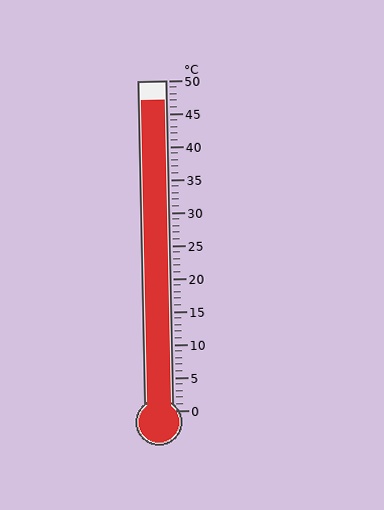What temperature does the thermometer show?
The thermometer shows approximately 47°C.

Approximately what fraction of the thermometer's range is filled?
The thermometer is filled to approximately 95% of its range.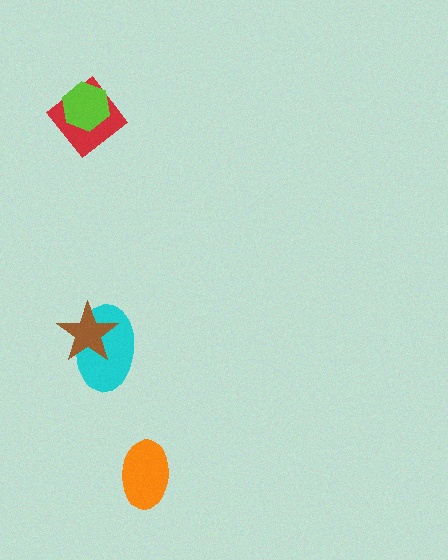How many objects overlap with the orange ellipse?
0 objects overlap with the orange ellipse.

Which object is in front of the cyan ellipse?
The brown star is in front of the cyan ellipse.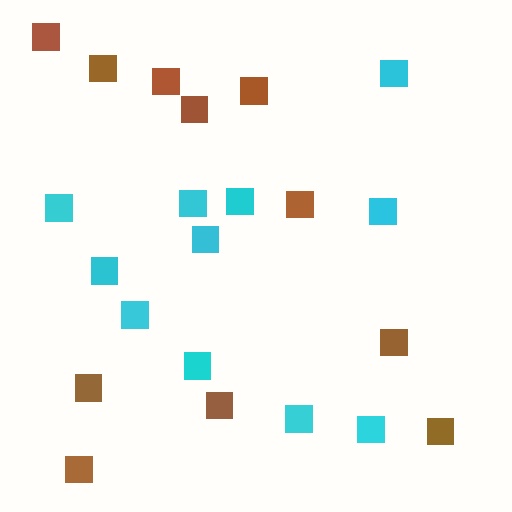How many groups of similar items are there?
There are 2 groups: one group of cyan squares (11) and one group of brown squares (11).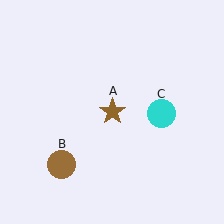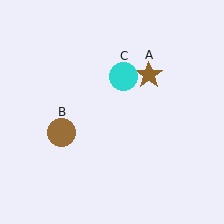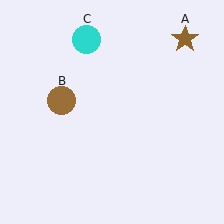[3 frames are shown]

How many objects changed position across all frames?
3 objects changed position: brown star (object A), brown circle (object B), cyan circle (object C).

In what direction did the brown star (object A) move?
The brown star (object A) moved up and to the right.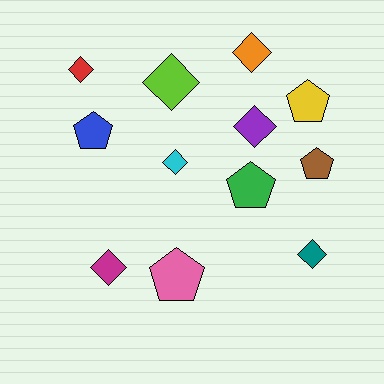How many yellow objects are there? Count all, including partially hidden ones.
There is 1 yellow object.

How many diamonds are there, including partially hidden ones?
There are 7 diamonds.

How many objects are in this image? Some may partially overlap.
There are 12 objects.